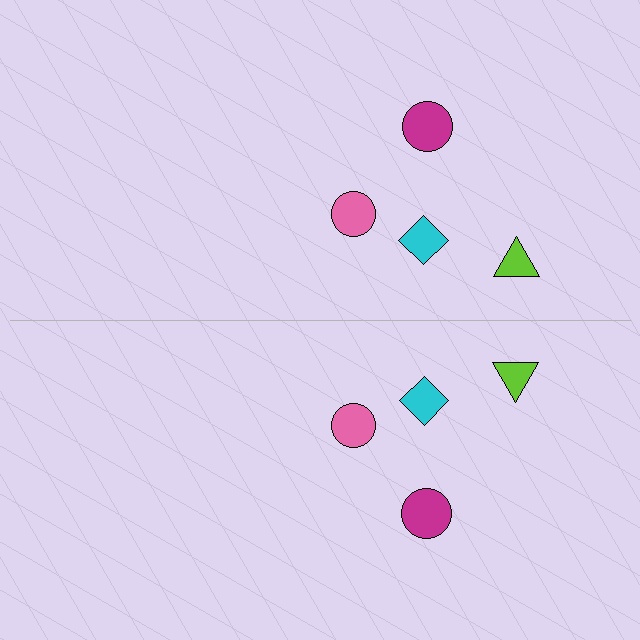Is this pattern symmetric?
Yes, this pattern has bilateral (reflection) symmetry.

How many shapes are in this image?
There are 8 shapes in this image.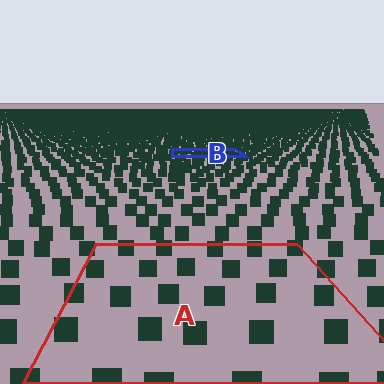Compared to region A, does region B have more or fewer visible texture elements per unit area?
Region B has more texture elements per unit area — they are packed more densely because it is farther away.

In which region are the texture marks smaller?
The texture marks are smaller in region B, because it is farther away.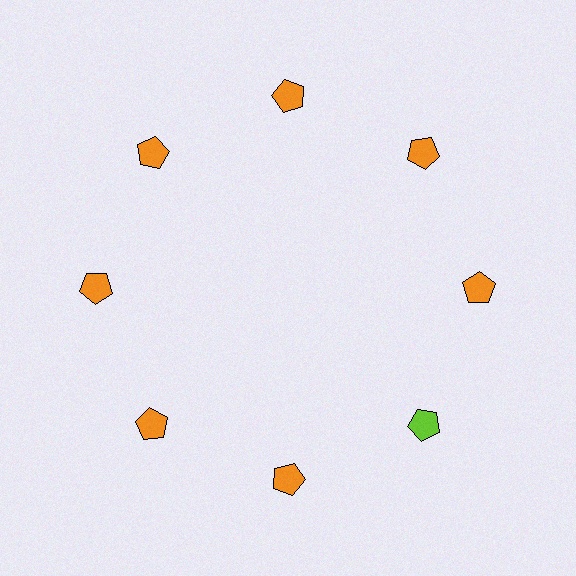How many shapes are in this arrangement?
There are 8 shapes arranged in a ring pattern.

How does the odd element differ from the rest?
It has a different color: lime instead of orange.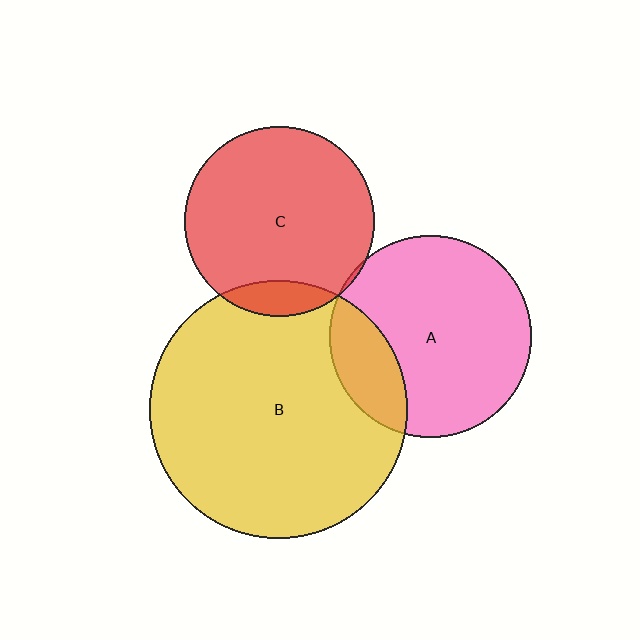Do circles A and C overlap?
Yes.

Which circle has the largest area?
Circle B (yellow).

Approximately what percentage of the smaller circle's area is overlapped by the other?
Approximately 5%.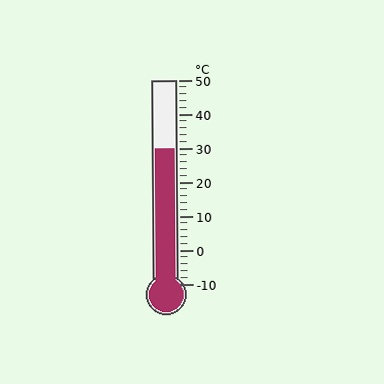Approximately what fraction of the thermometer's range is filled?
The thermometer is filled to approximately 65% of its range.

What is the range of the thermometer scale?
The thermometer scale ranges from -10°C to 50°C.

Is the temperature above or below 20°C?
The temperature is above 20°C.